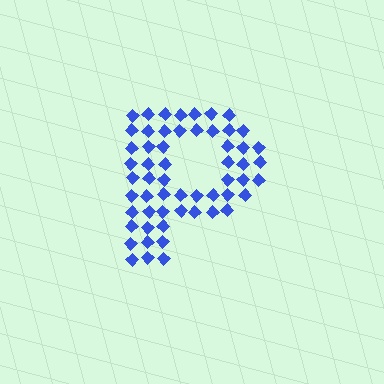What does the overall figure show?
The overall figure shows the letter P.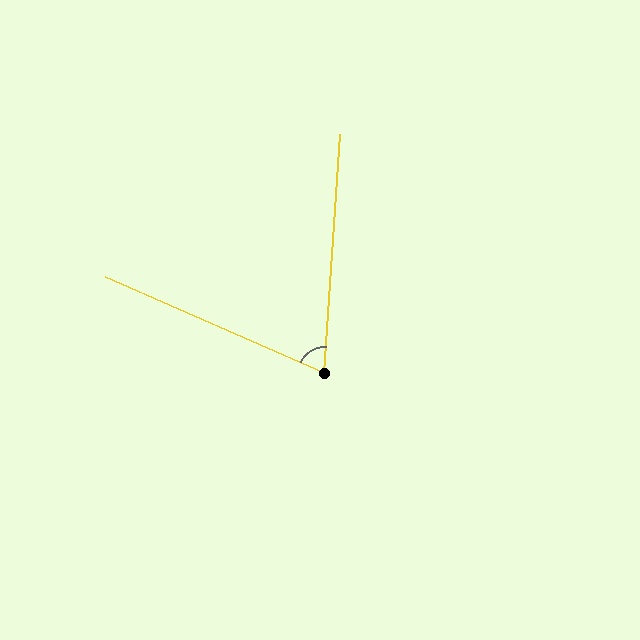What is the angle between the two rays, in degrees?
Approximately 70 degrees.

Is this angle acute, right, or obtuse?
It is acute.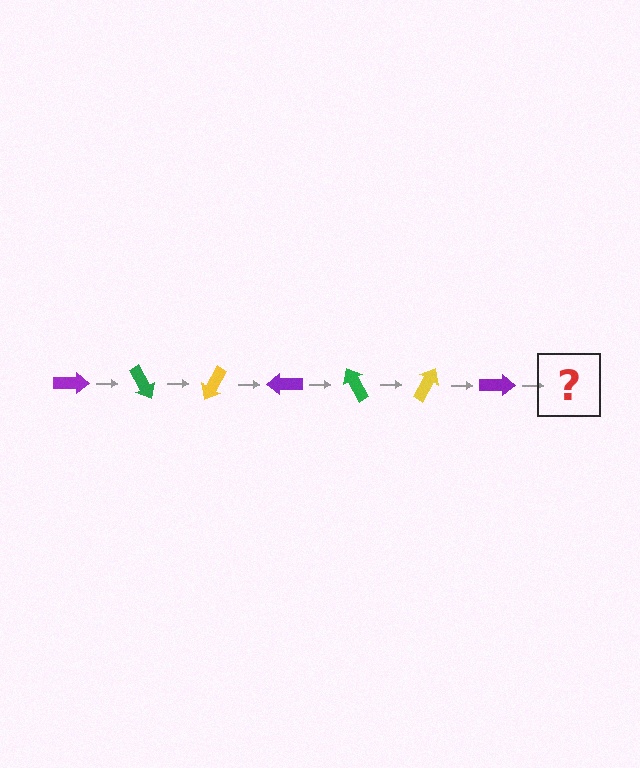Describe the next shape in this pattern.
It should be a green arrow, rotated 420 degrees from the start.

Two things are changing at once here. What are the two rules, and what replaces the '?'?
The two rules are that it rotates 60 degrees each step and the color cycles through purple, green, and yellow. The '?' should be a green arrow, rotated 420 degrees from the start.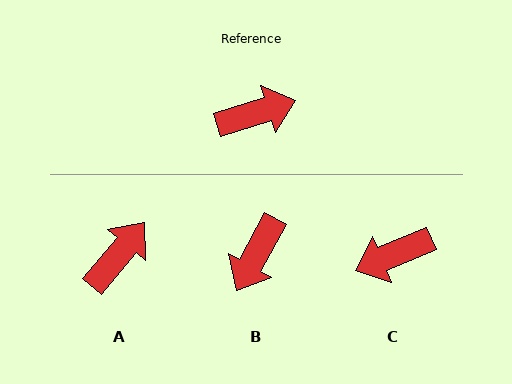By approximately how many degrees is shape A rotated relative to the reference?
Approximately 33 degrees counter-clockwise.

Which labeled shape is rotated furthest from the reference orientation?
C, about 175 degrees away.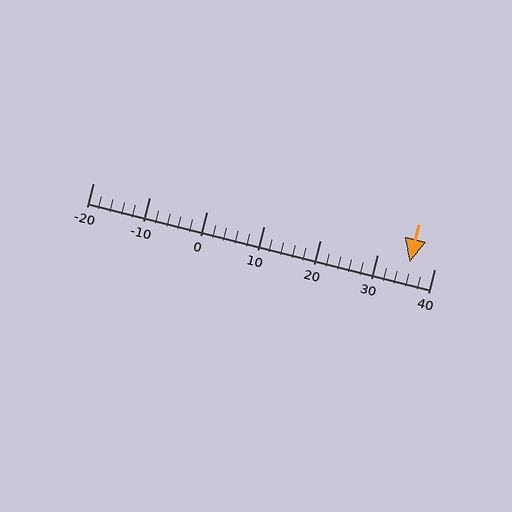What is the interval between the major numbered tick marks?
The major tick marks are spaced 10 units apart.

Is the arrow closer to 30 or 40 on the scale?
The arrow is closer to 40.